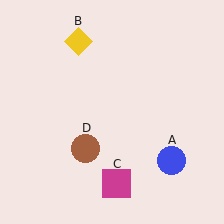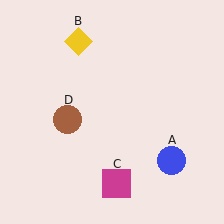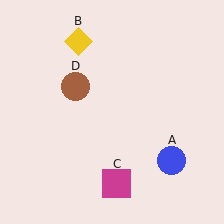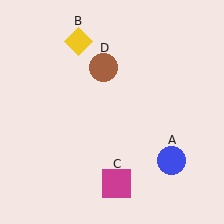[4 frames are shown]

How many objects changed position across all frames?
1 object changed position: brown circle (object D).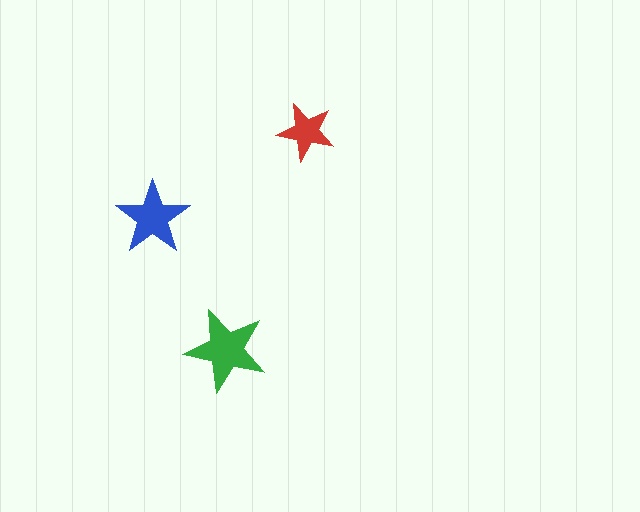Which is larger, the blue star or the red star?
The blue one.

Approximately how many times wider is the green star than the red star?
About 1.5 times wider.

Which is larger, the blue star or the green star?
The green one.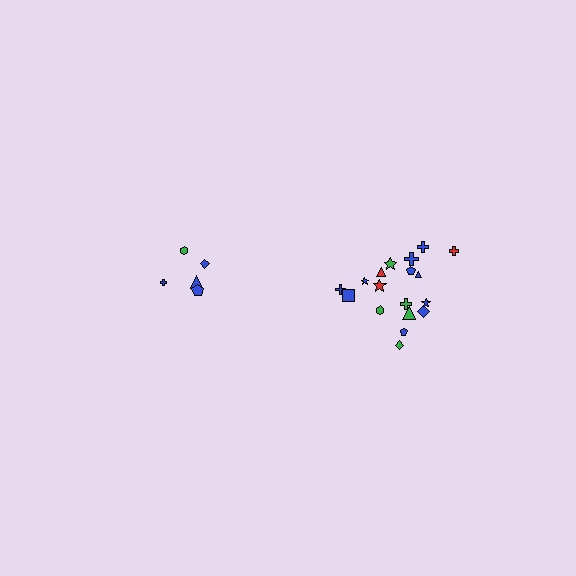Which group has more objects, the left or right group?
The right group.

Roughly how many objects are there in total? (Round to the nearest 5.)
Roughly 25 objects in total.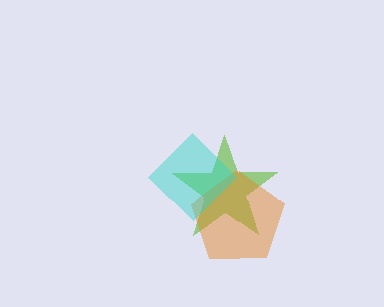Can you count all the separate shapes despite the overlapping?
Yes, there are 3 separate shapes.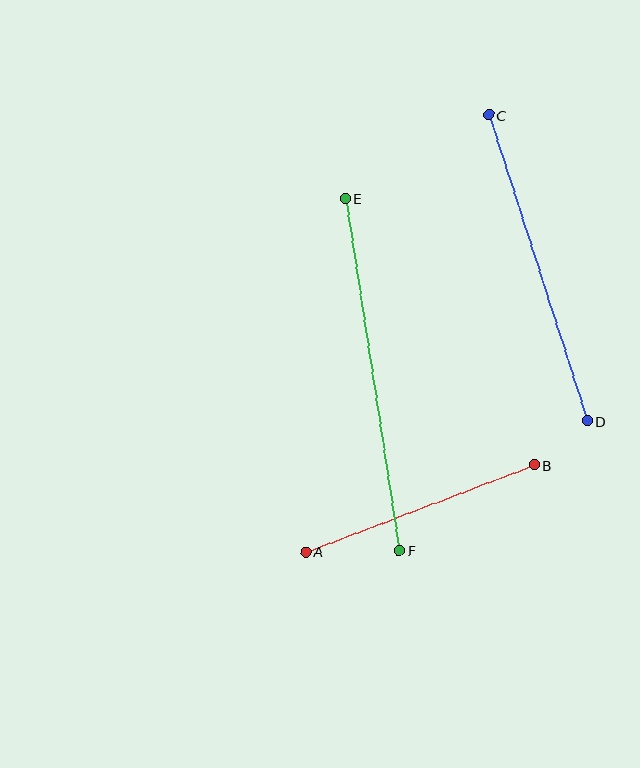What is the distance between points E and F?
The distance is approximately 356 pixels.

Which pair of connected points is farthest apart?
Points E and F are farthest apart.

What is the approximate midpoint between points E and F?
The midpoint is at approximately (372, 374) pixels.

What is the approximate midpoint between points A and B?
The midpoint is at approximately (420, 508) pixels.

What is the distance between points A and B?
The distance is approximately 244 pixels.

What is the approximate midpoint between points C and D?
The midpoint is at approximately (538, 268) pixels.